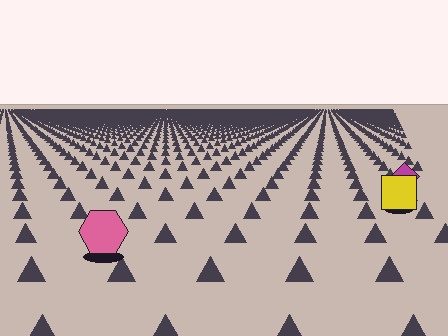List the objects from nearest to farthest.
From nearest to farthest: the pink hexagon, the yellow square, the magenta diamond.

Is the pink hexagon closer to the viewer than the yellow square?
Yes. The pink hexagon is closer — you can tell from the texture gradient: the ground texture is coarser near it.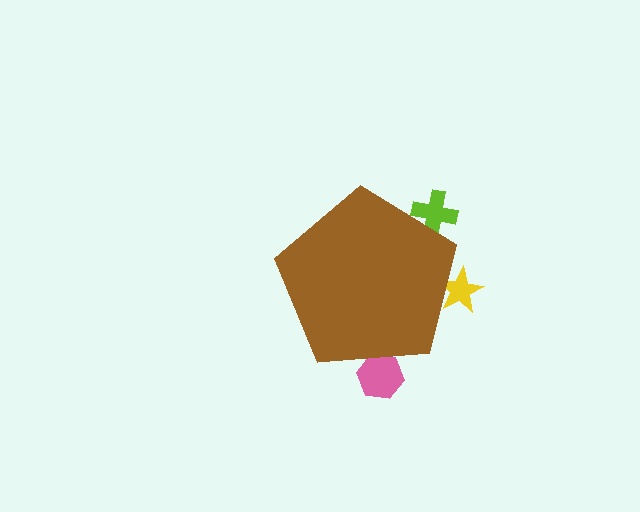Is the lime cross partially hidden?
Yes, the lime cross is partially hidden behind the brown pentagon.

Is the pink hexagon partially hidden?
Yes, the pink hexagon is partially hidden behind the brown pentagon.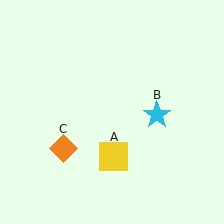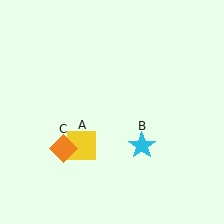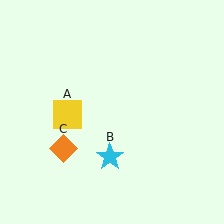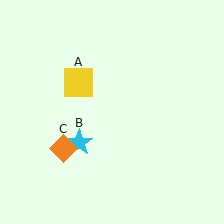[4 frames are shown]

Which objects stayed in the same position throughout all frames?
Orange diamond (object C) remained stationary.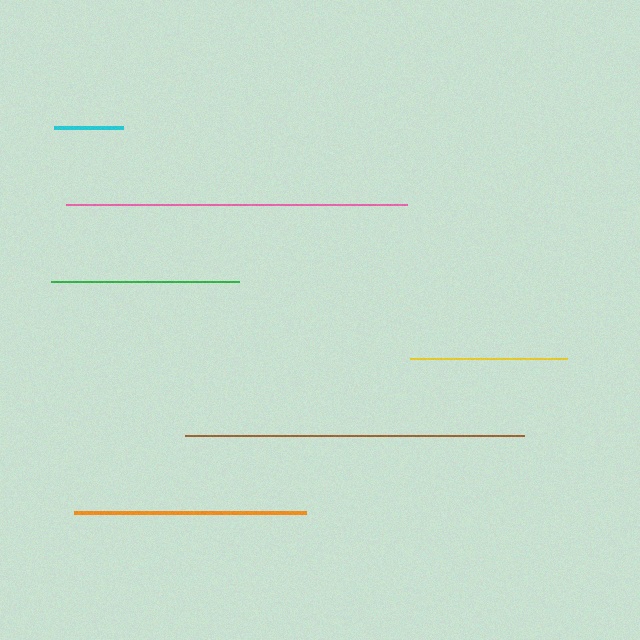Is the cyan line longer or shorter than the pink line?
The pink line is longer than the cyan line.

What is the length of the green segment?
The green segment is approximately 188 pixels long.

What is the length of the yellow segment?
The yellow segment is approximately 157 pixels long.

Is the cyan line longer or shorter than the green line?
The green line is longer than the cyan line.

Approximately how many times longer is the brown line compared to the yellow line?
The brown line is approximately 2.2 times the length of the yellow line.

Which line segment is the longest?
The pink line is the longest at approximately 341 pixels.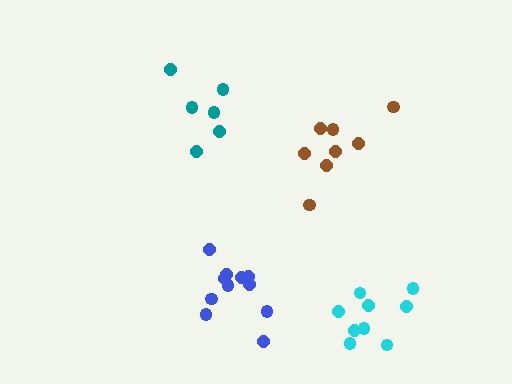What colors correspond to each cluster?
The clusters are colored: brown, teal, blue, cyan.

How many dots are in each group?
Group 1: 8 dots, Group 2: 6 dots, Group 3: 11 dots, Group 4: 9 dots (34 total).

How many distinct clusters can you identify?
There are 4 distinct clusters.